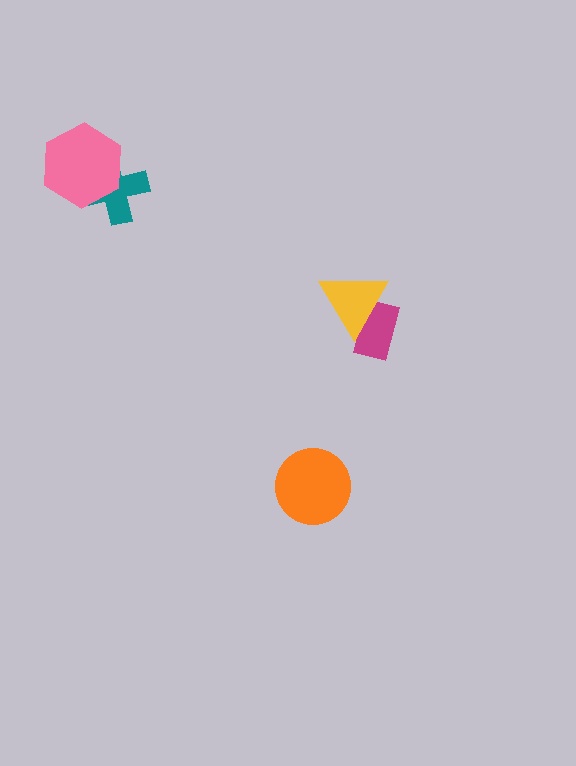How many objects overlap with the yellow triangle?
1 object overlaps with the yellow triangle.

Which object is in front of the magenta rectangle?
The yellow triangle is in front of the magenta rectangle.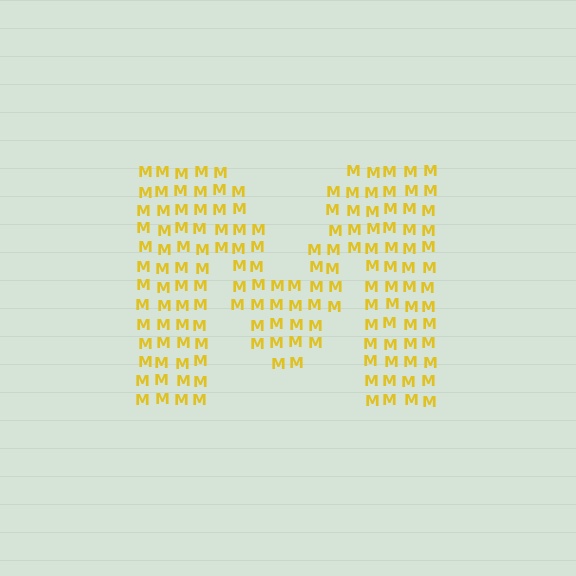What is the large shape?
The large shape is the letter M.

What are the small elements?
The small elements are letter M's.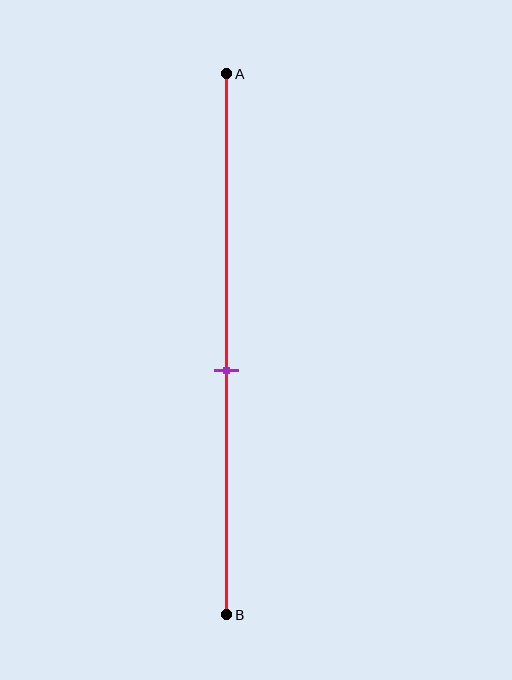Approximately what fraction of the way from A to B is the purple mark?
The purple mark is approximately 55% of the way from A to B.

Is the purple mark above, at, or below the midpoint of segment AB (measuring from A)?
The purple mark is below the midpoint of segment AB.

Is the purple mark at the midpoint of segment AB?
No, the mark is at about 55% from A, not at the 50% midpoint.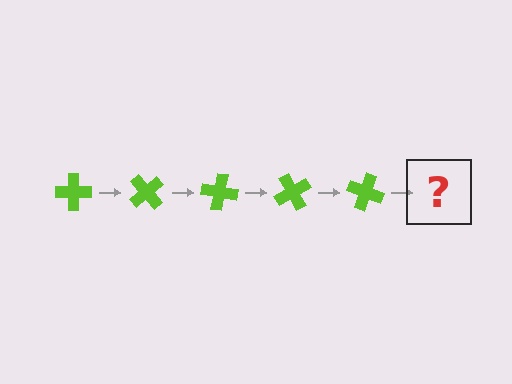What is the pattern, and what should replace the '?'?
The pattern is that the cross rotates 50 degrees each step. The '?' should be a lime cross rotated 250 degrees.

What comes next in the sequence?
The next element should be a lime cross rotated 250 degrees.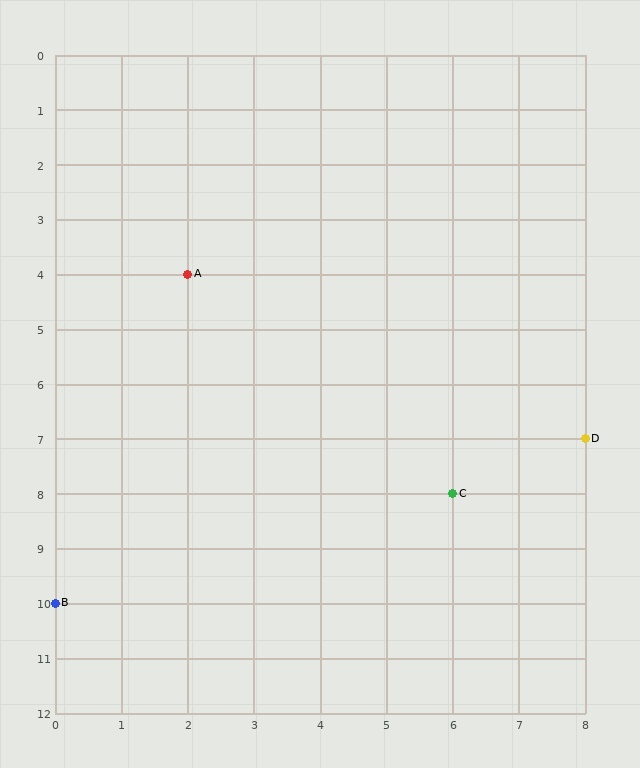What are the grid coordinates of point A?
Point A is at grid coordinates (2, 4).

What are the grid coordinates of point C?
Point C is at grid coordinates (6, 8).